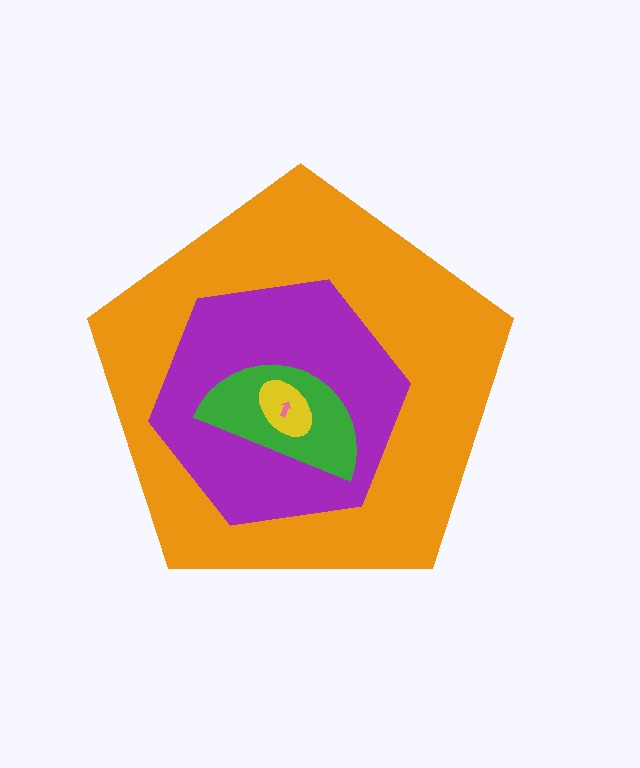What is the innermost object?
The pink arrow.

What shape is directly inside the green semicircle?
The yellow ellipse.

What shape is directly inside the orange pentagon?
The purple hexagon.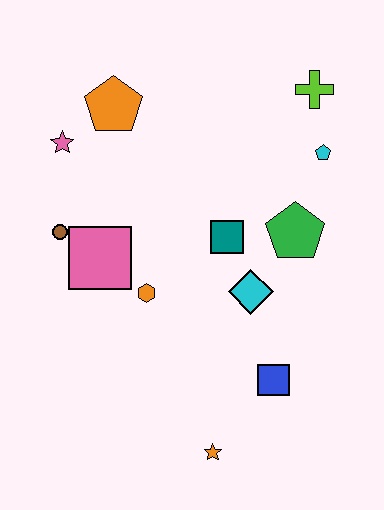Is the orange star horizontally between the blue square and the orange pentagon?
Yes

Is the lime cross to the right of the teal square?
Yes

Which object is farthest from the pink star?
The orange star is farthest from the pink star.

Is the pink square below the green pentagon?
Yes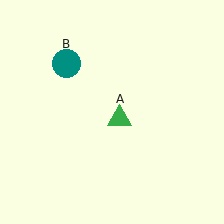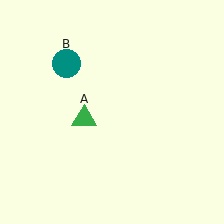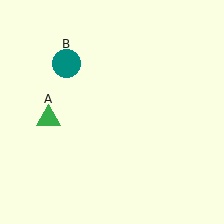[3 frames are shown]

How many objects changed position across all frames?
1 object changed position: green triangle (object A).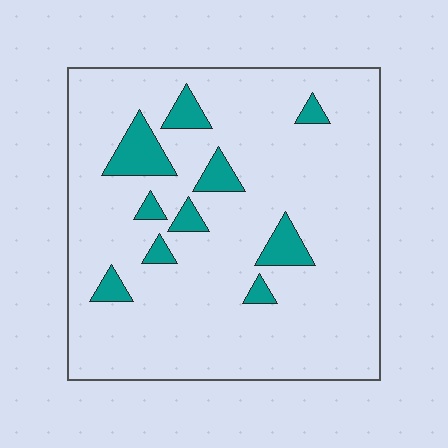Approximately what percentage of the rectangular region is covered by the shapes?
Approximately 10%.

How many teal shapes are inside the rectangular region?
10.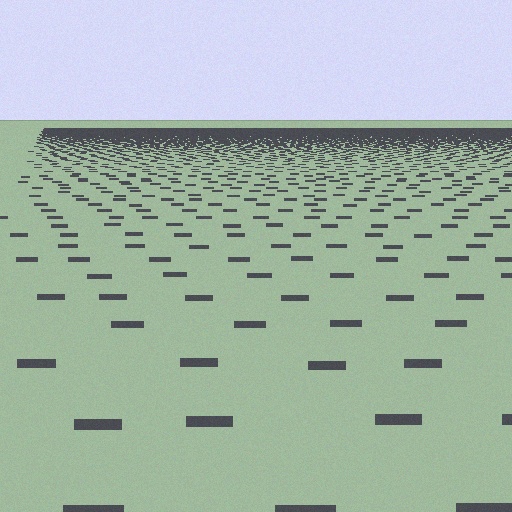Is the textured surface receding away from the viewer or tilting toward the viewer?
The surface is receding away from the viewer. Texture elements get smaller and denser toward the top.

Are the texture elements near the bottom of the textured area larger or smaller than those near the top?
Larger. Near the bottom, elements are closer to the viewer and appear at a bigger on-screen size.